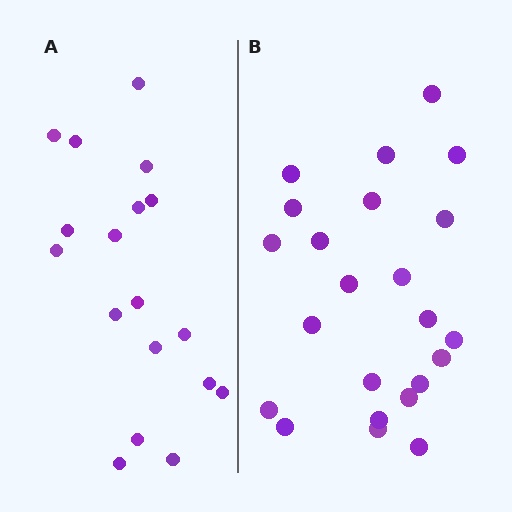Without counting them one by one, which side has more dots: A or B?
Region B (the right region) has more dots.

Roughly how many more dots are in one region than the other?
Region B has about 5 more dots than region A.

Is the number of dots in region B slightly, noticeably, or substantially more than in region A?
Region B has noticeably more, but not dramatically so. The ratio is roughly 1.3 to 1.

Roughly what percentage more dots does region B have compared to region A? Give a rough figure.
About 30% more.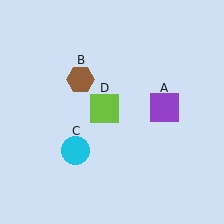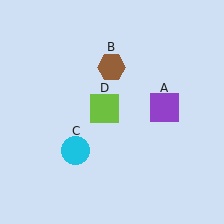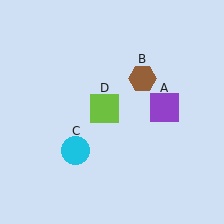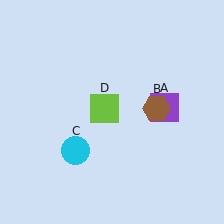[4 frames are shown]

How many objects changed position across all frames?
1 object changed position: brown hexagon (object B).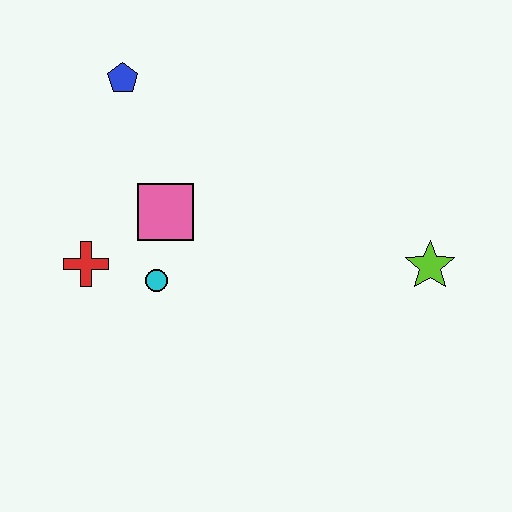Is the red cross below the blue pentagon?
Yes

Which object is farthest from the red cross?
The lime star is farthest from the red cross.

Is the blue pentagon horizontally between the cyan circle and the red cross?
Yes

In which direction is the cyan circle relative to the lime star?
The cyan circle is to the left of the lime star.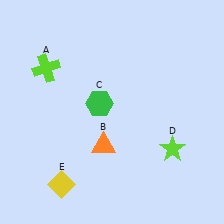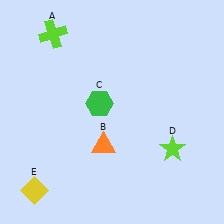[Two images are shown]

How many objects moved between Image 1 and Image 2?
2 objects moved between the two images.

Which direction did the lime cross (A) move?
The lime cross (A) moved up.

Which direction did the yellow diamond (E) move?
The yellow diamond (E) moved left.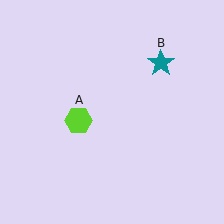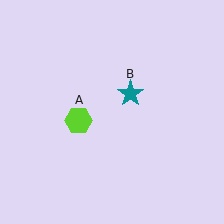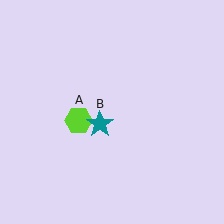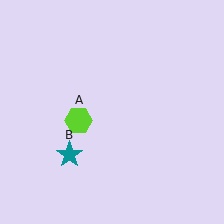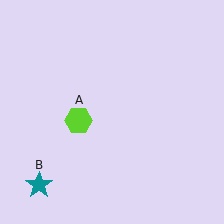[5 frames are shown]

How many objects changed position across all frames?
1 object changed position: teal star (object B).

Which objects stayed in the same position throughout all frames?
Lime hexagon (object A) remained stationary.